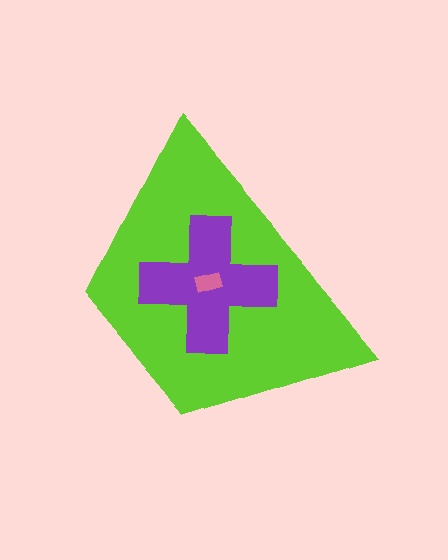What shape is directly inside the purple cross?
The pink rectangle.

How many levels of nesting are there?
3.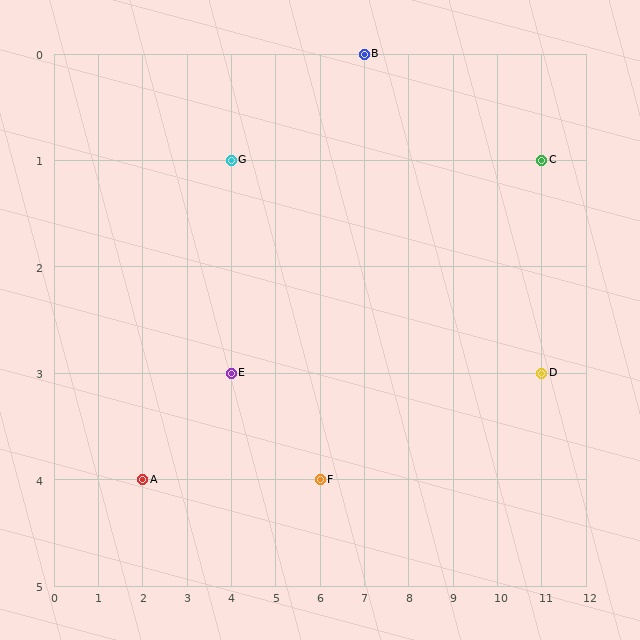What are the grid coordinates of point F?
Point F is at grid coordinates (6, 4).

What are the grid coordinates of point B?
Point B is at grid coordinates (7, 0).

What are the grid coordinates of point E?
Point E is at grid coordinates (4, 3).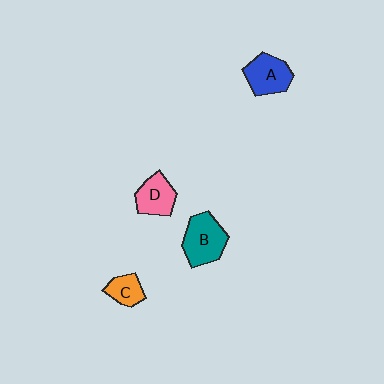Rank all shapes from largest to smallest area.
From largest to smallest: B (teal), A (blue), D (pink), C (orange).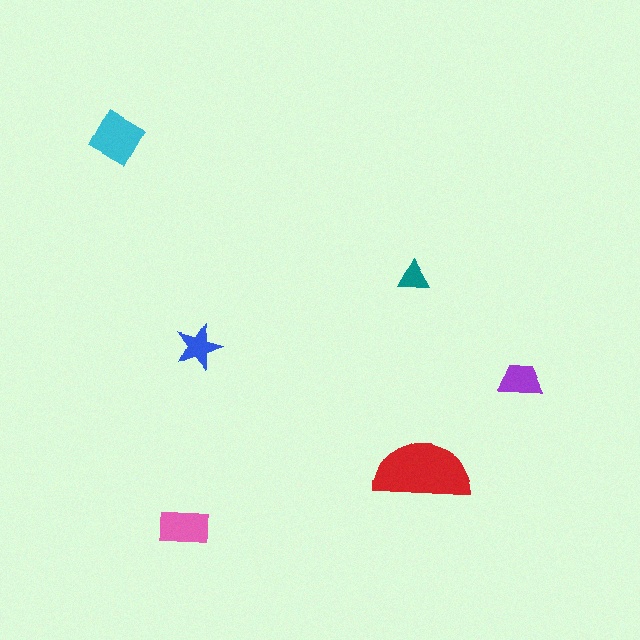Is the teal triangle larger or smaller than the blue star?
Smaller.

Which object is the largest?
The red semicircle.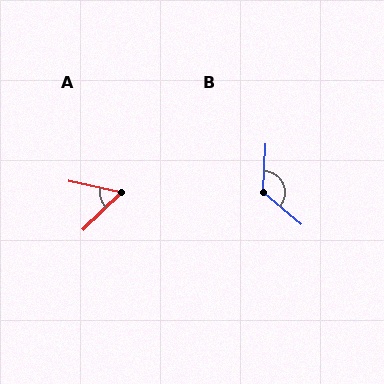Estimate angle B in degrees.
Approximately 127 degrees.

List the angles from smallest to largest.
A (57°), B (127°).